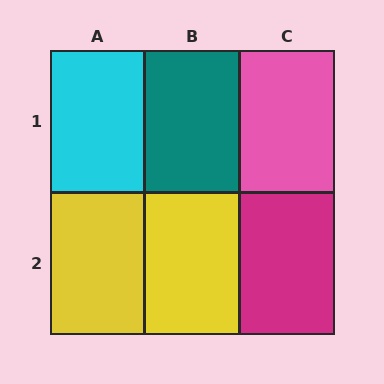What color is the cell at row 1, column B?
Teal.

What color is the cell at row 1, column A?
Cyan.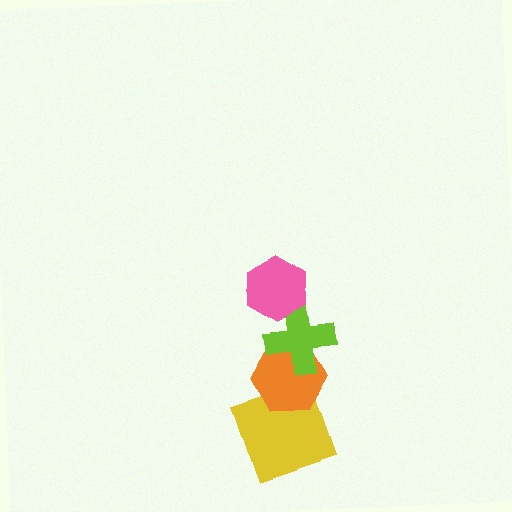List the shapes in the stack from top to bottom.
From top to bottom: the pink hexagon, the lime cross, the orange hexagon, the yellow square.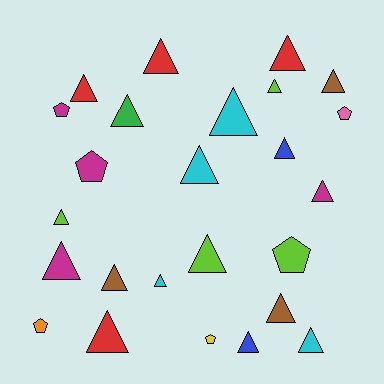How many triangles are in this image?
There are 19 triangles.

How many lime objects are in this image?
There are 4 lime objects.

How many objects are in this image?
There are 25 objects.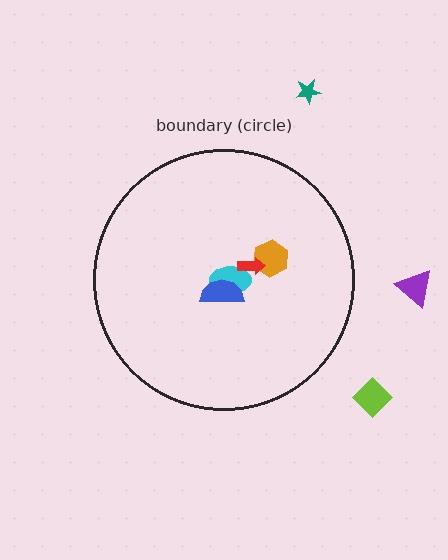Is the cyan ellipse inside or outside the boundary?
Inside.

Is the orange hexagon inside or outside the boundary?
Inside.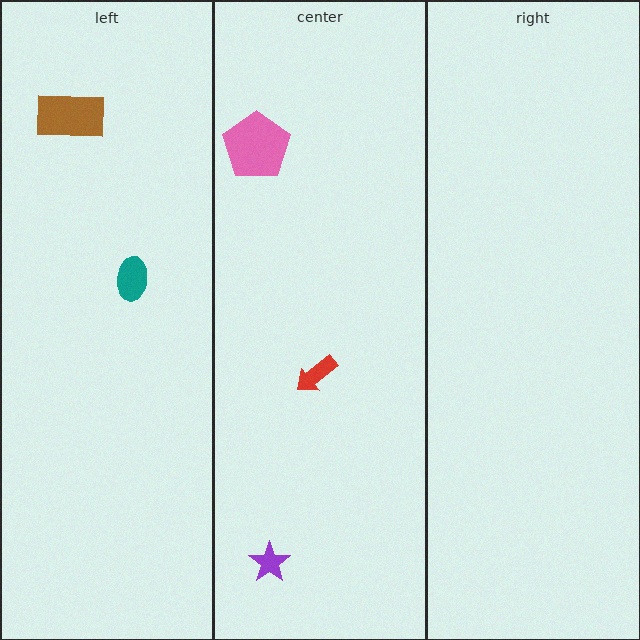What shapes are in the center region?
The red arrow, the purple star, the pink pentagon.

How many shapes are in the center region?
3.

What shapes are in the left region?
The brown rectangle, the teal ellipse.